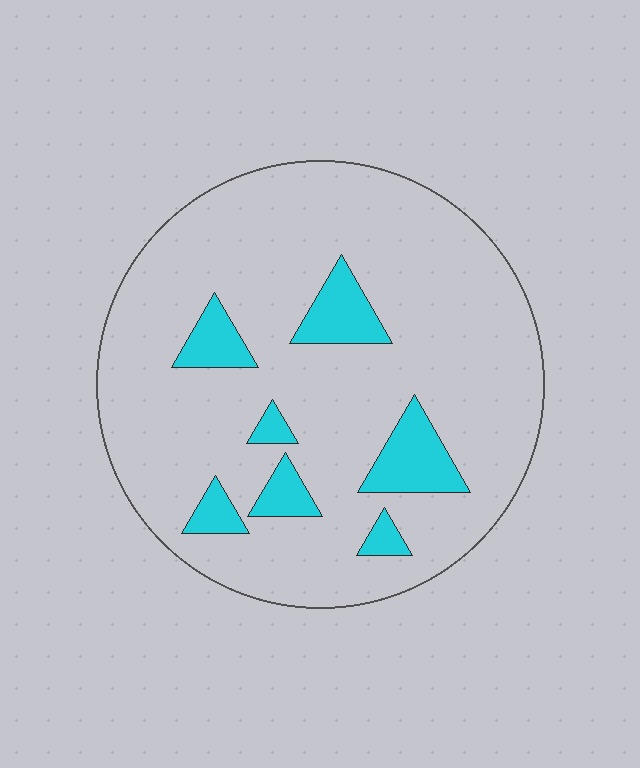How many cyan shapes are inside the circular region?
7.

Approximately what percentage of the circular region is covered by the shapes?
Approximately 15%.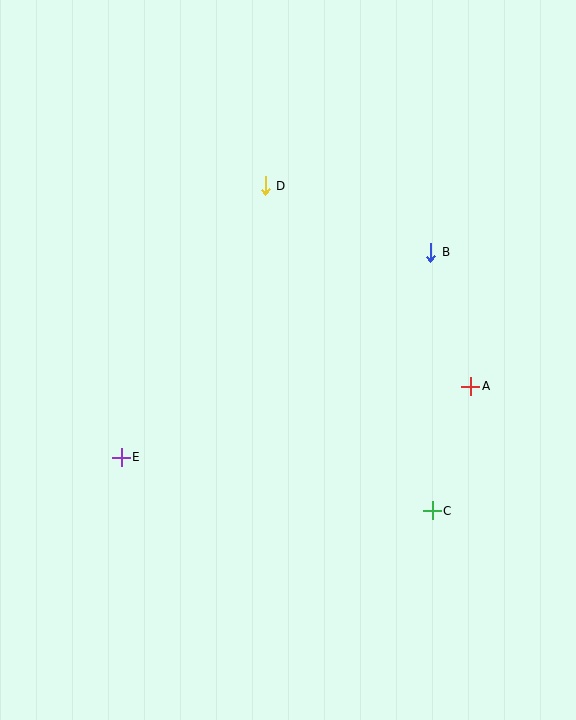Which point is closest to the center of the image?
Point D at (265, 186) is closest to the center.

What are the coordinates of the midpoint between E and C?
The midpoint between E and C is at (277, 484).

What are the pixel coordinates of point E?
Point E is at (121, 457).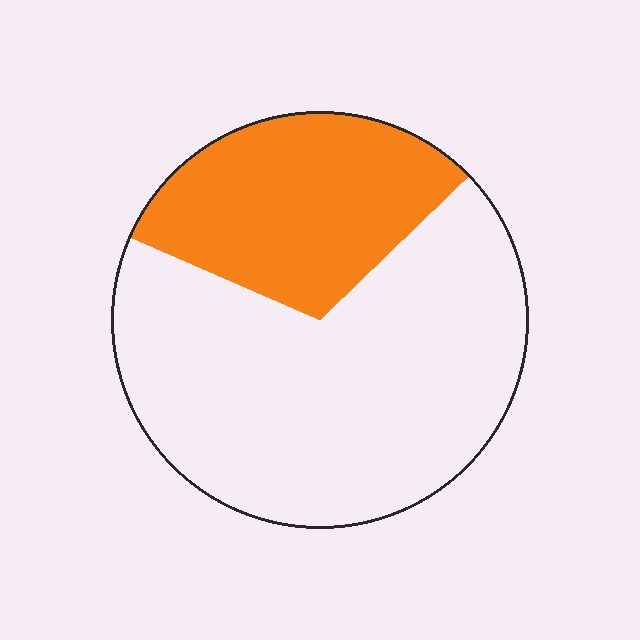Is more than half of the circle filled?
No.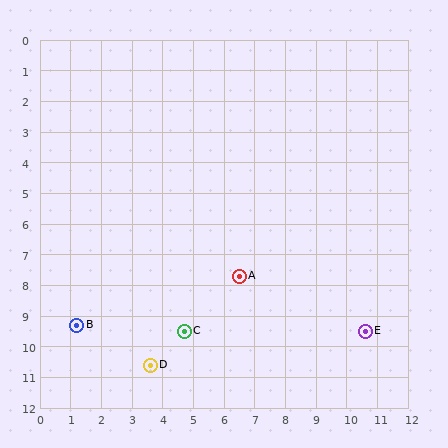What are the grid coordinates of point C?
Point C is at approximately (4.7, 9.5).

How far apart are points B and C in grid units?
Points B and C are about 3.5 grid units apart.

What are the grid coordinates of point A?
Point A is at approximately (6.5, 7.7).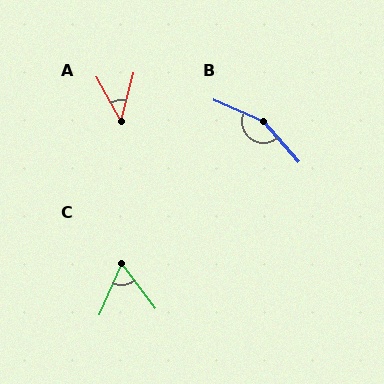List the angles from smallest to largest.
A (43°), C (61°), B (154°).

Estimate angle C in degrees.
Approximately 61 degrees.